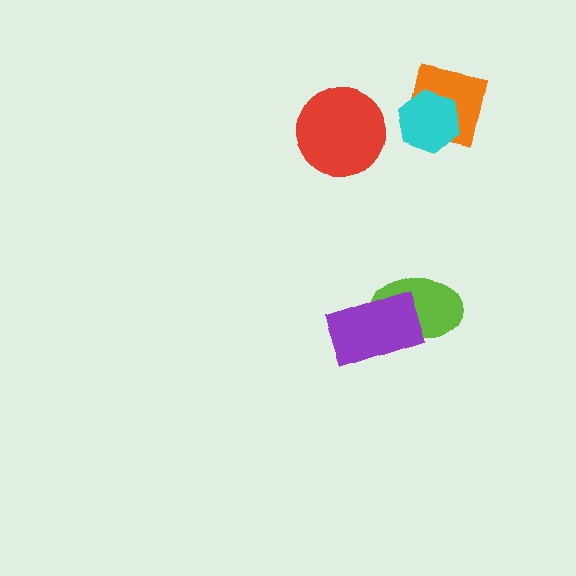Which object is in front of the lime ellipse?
The purple rectangle is in front of the lime ellipse.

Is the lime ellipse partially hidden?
Yes, it is partially covered by another shape.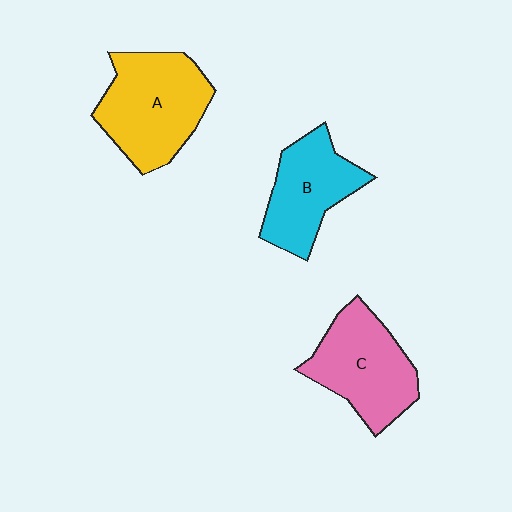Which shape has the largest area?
Shape A (yellow).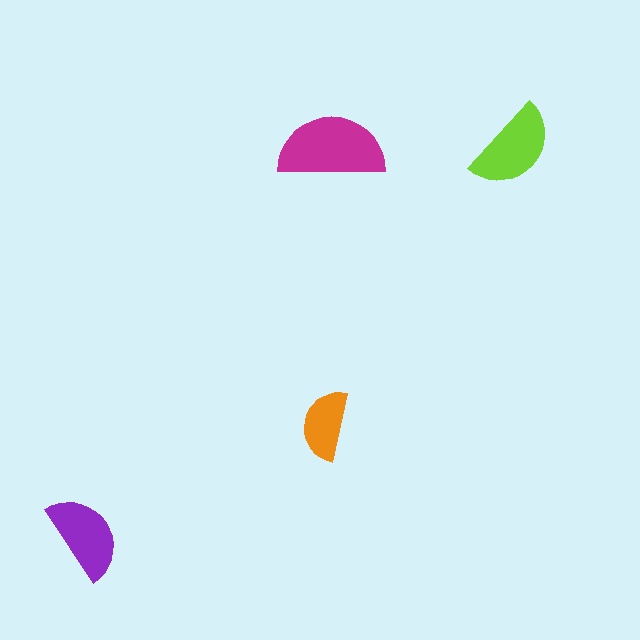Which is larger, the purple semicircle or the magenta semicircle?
The magenta one.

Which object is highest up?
The magenta semicircle is topmost.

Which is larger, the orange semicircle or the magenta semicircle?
The magenta one.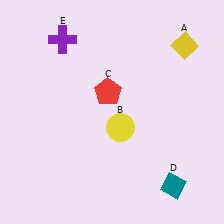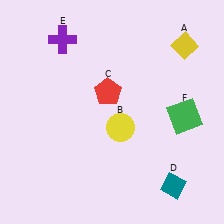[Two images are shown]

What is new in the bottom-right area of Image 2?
A green square (F) was added in the bottom-right area of Image 2.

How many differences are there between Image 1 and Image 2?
There is 1 difference between the two images.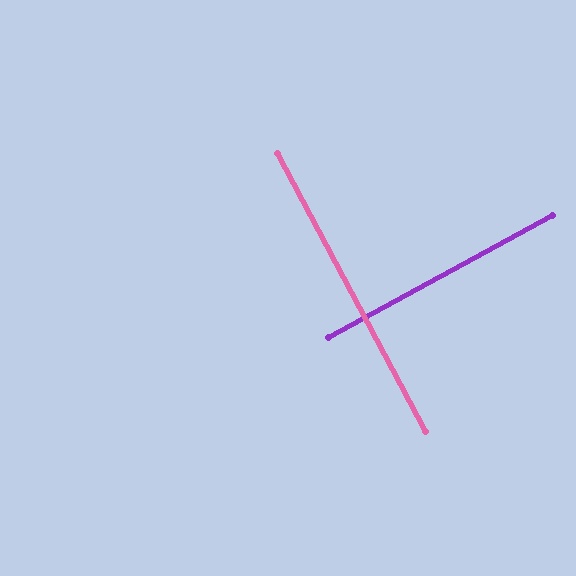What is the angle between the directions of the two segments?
Approximately 89 degrees.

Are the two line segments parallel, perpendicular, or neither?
Perpendicular — they meet at approximately 89°.